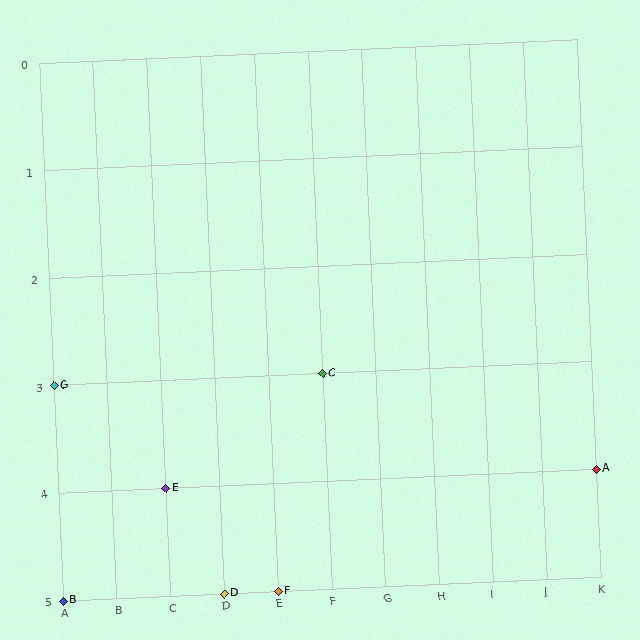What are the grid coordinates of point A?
Point A is at grid coordinates (K, 4).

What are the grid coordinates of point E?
Point E is at grid coordinates (C, 4).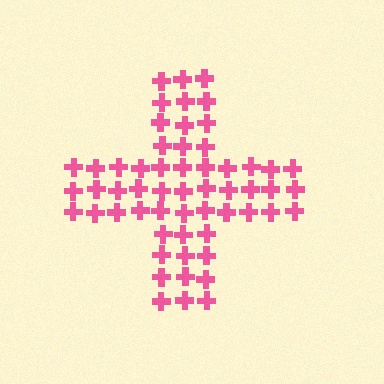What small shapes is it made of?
It is made of small crosses.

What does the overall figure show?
The overall figure shows a cross.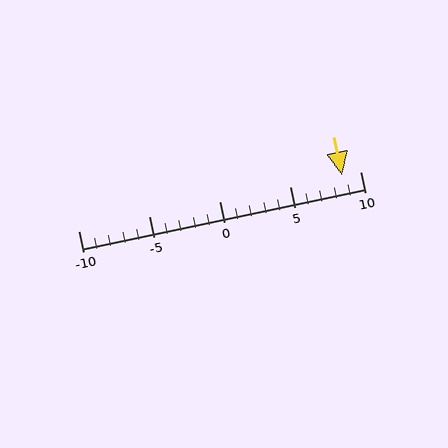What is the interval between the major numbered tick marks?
The major tick marks are spaced 5 units apart.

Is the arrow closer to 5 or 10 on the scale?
The arrow is closer to 10.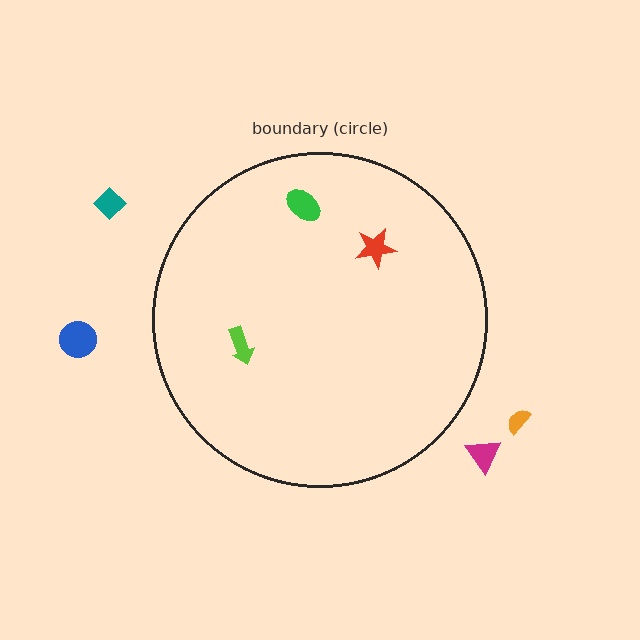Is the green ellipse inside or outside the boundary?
Inside.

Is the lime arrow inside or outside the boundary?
Inside.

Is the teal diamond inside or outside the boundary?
Outside.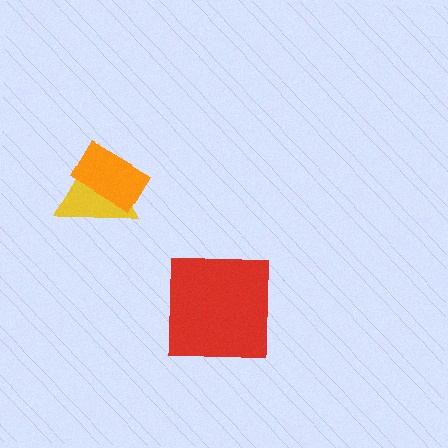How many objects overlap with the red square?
0 objects overlap with the red square.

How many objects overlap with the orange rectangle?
1 object overlaps with the orange rectangle.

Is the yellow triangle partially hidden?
Yes, it is partially covered by another shape.